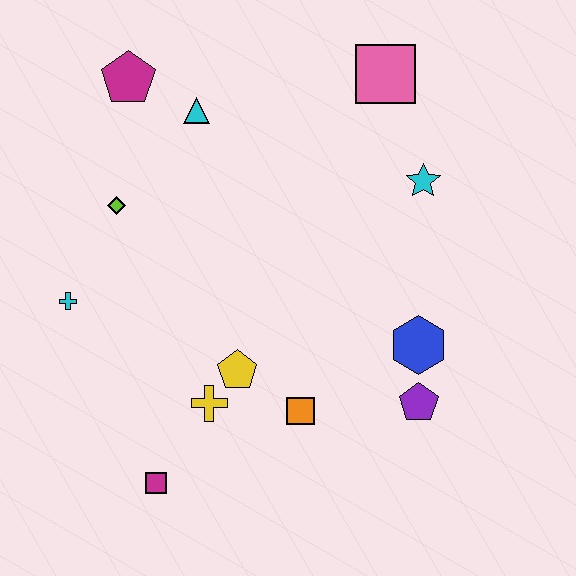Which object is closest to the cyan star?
The pink square is closest to the cyan star.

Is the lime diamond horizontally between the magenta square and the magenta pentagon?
No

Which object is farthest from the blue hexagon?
The magenta pentagon is farthest from the blue hexagon.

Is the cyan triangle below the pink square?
Yes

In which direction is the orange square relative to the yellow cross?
The orange square is to the right of the yellow cross.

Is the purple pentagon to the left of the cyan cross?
No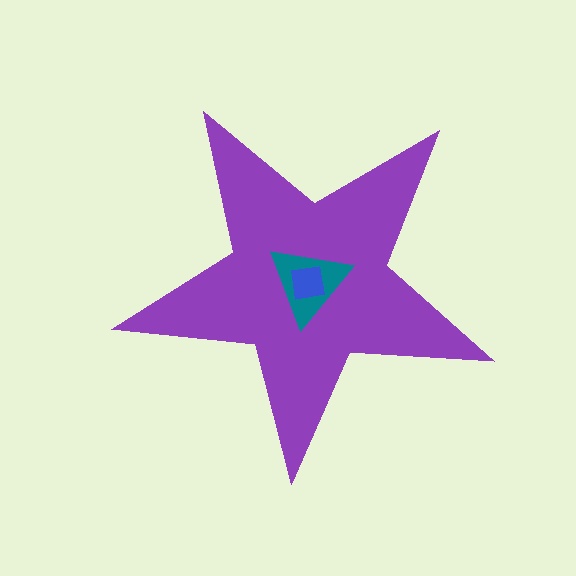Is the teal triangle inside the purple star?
Yes.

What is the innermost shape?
The blue square.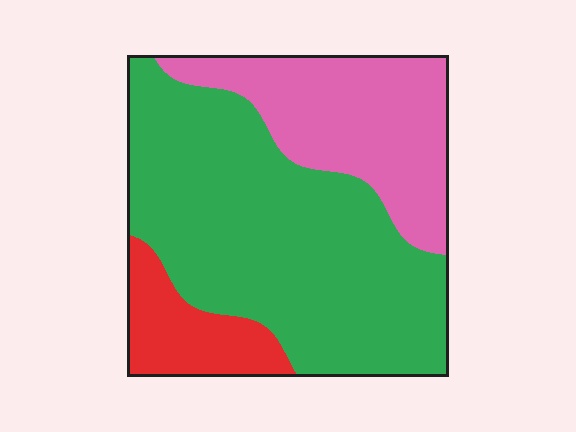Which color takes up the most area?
Green, at roughly 60%.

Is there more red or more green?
Green.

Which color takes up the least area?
Red, at roughly 10%.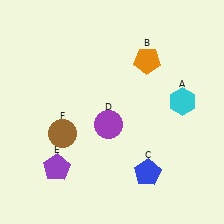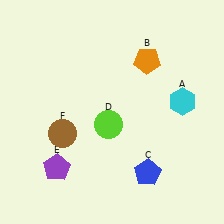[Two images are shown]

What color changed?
The circle (D) changed from purple in Image 1 to lime in Image 2.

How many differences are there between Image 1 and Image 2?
There is 1 difference between the two images.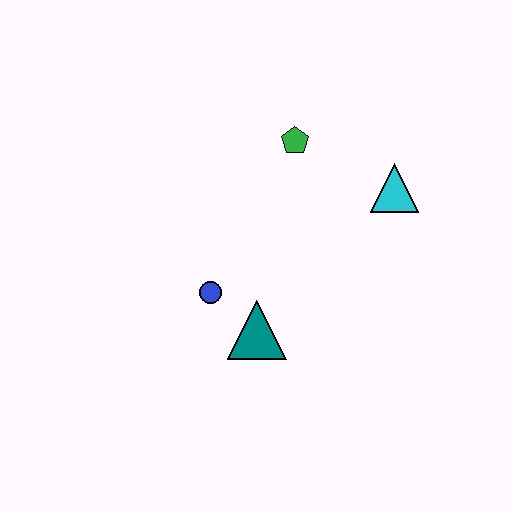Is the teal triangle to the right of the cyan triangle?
No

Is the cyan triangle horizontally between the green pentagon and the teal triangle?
No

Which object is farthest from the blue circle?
The cyan triangle is farthest from the blue circle.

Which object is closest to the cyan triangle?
The green pentagon is closest to the cyan triangle.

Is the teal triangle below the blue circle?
Yes